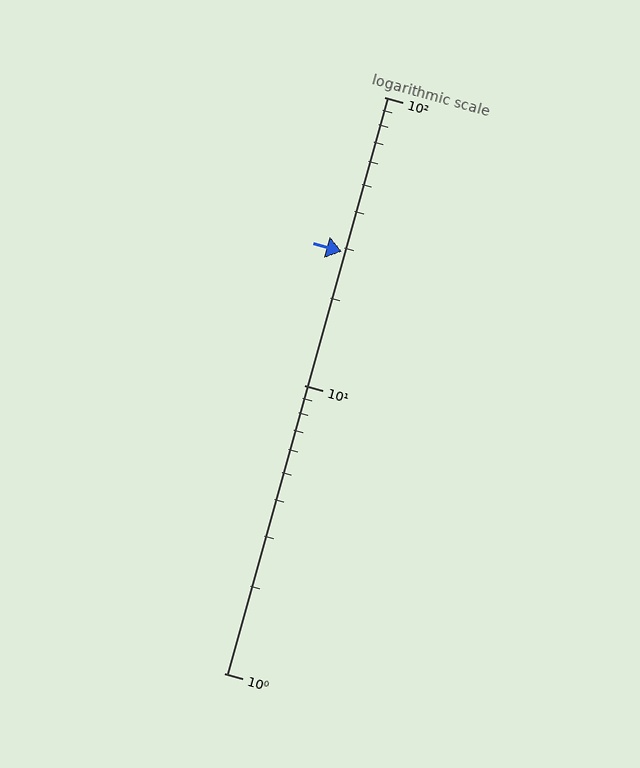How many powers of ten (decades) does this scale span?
The scale spans 2 decades, from 1 to 100.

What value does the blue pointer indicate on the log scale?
The pointer indicates approximately 29.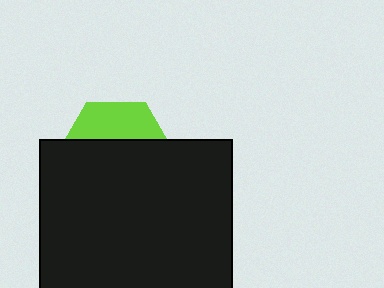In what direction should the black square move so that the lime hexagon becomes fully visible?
The black square should move down. That is the shortest direction to clear the overlap and leave the lime hexagon fully visible.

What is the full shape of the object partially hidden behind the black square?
The partially hidden object is a lime hexagon.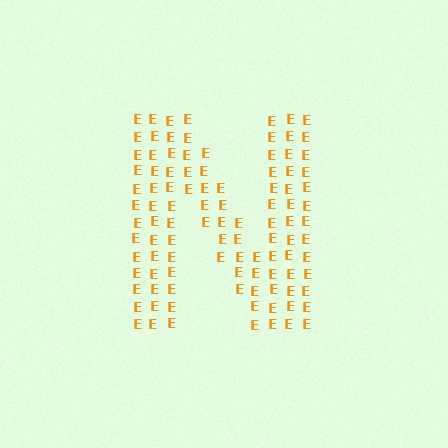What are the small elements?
The small elements are letter E's.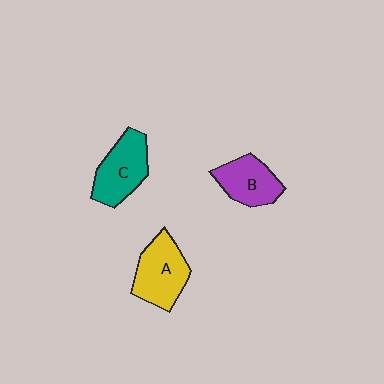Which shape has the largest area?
Shape A (yellow).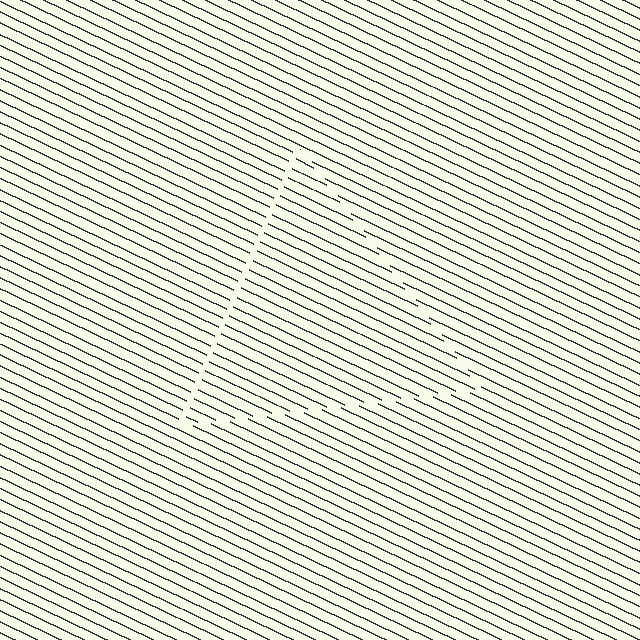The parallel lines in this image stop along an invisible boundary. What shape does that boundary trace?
An illusory triangle. The interior of the shape contains the same grating, shifted by half a period — the contour is defined by the phase discontinuity where line-ends from the inner and outer gratings abut.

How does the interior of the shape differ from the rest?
The interior of the shape contains the same grating, shifted by half a period — the contour is defined by the phase discontinuity where line-ends from the inner and outer gratings abut.